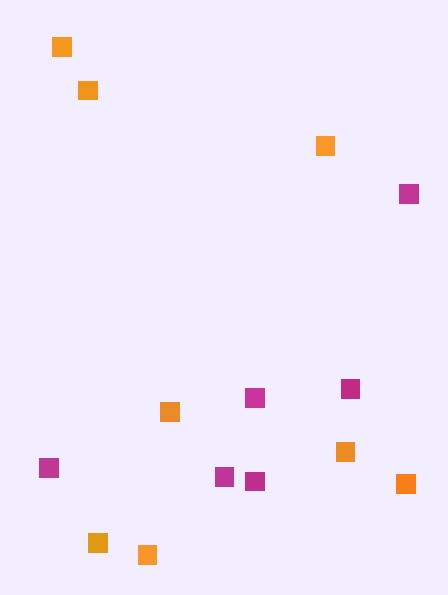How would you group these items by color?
There are 2 groups: one group of orange squares (8) and one group of magenta squares (6).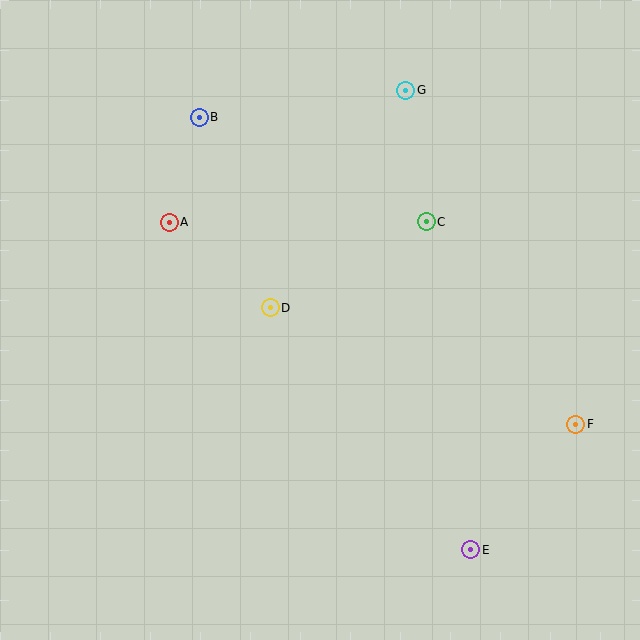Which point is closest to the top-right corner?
Point G is closest to the top-right corner.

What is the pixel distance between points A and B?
The distance between A and B is 109 pixels.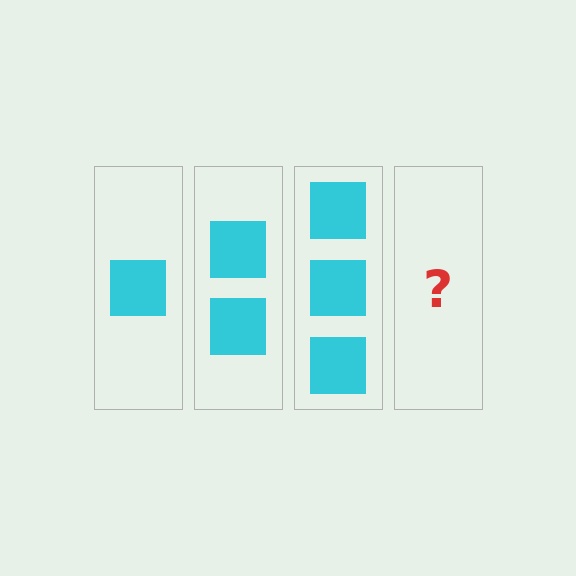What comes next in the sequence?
The next element should be 4 squares.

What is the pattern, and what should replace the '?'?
The pattern is that each step adds one more square. The '?' should be 4 squares.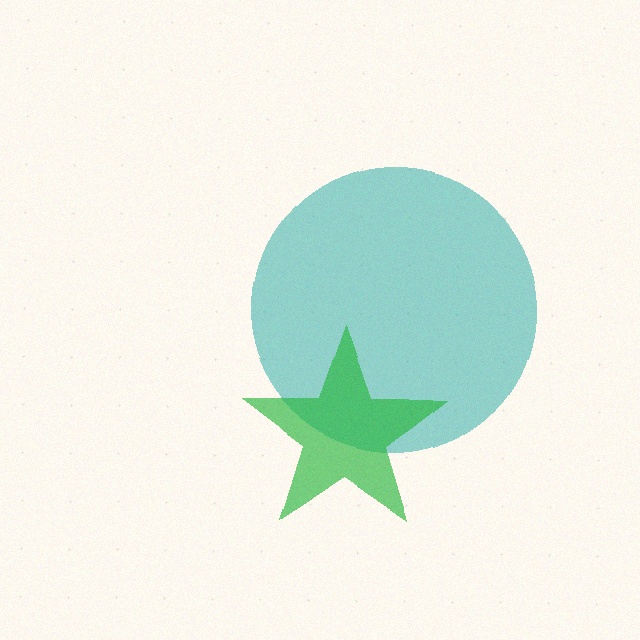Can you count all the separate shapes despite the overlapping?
Yes, there are 2 separate shapes.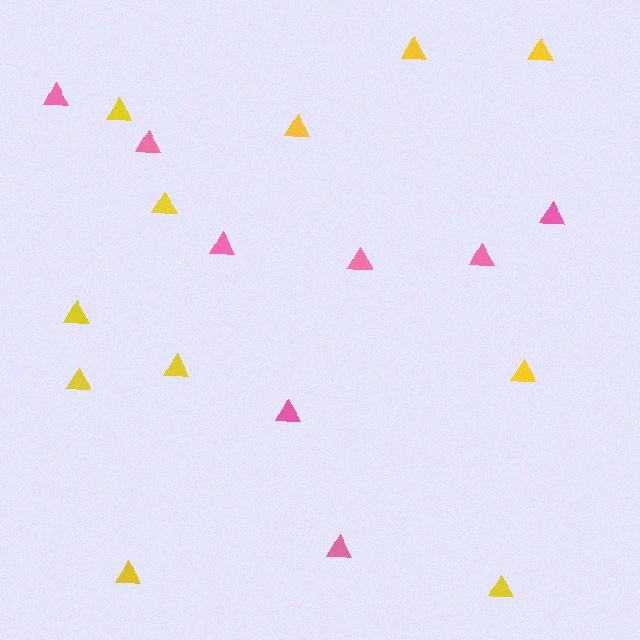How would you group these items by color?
There are 2 groups: one group of yellow triangles (11) and one group of pink triangles (8).